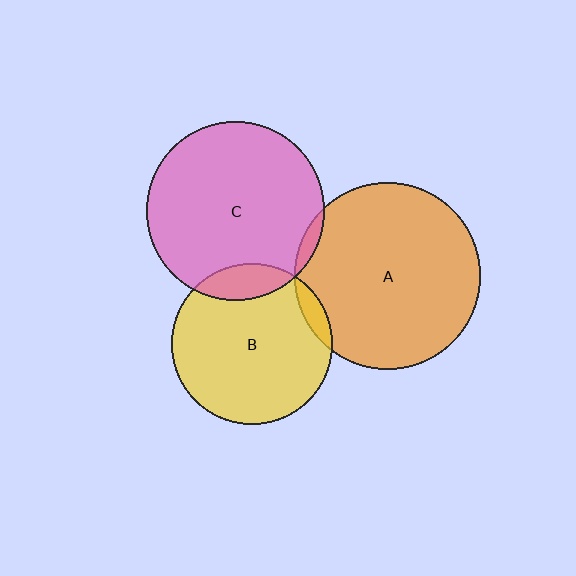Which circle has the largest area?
Circle A (orange).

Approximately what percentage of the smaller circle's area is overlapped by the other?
Approximately 5%.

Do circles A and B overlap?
Yes.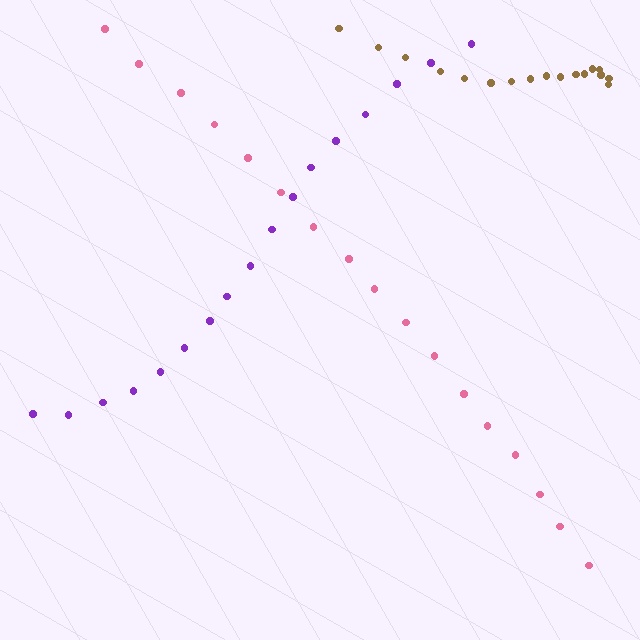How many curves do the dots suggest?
There are 3 distinct paths.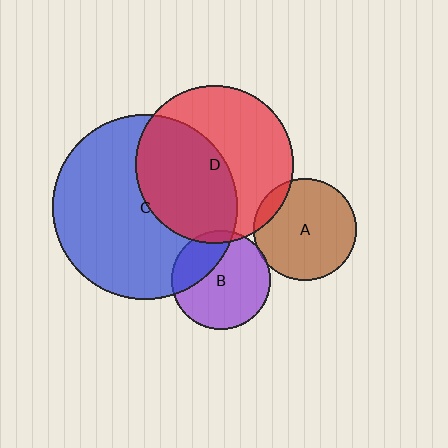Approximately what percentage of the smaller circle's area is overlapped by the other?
Approximately 10%.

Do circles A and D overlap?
Yes.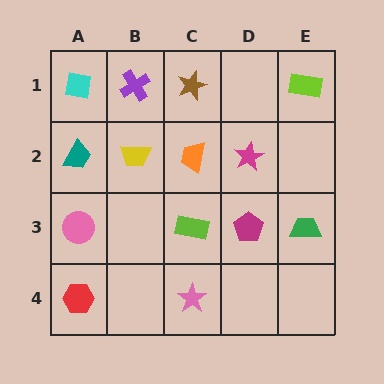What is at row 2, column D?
A magenta star.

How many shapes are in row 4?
2 shapes.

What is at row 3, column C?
A lime rectangle.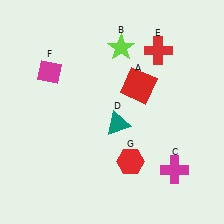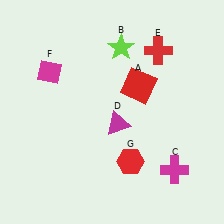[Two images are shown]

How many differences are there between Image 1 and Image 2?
There is 1 difference between the two images.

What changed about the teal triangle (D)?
In Image 1, D is teal. In Image 2, it changed to magenta.